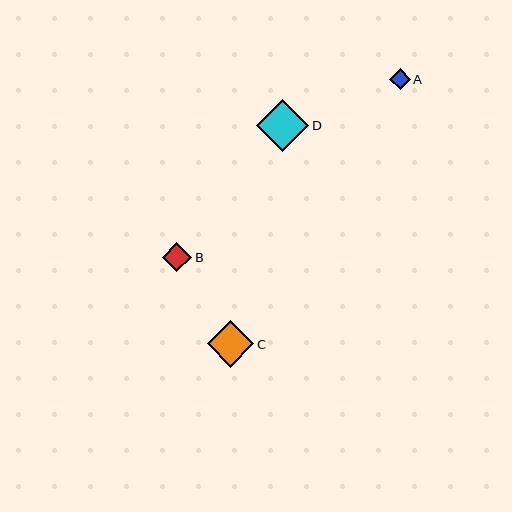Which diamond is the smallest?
Diamond A is the smallest with a size of approximately 20 pixels.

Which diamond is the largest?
Diamond D is the largest with a size of approximately 52 pixels.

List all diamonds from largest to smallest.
From largest to smallest: D, C, B, A.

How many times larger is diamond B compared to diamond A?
Diamond B is approximately 1.4 times the size of diamond A.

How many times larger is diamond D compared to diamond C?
Diamond D is approximately 1.1 times the size of diamond C.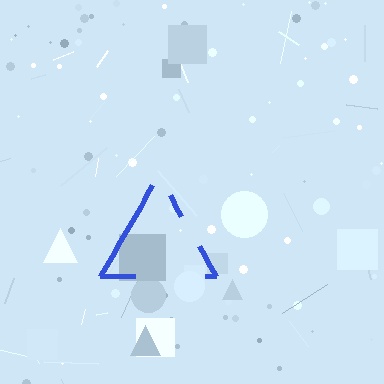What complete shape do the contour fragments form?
The contour fragments form a triangle.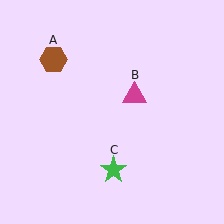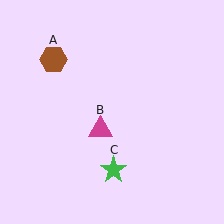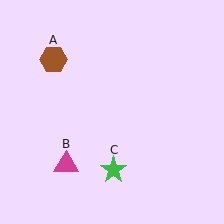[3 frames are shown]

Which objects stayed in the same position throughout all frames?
Brown hexagon (object A) and green star (object C) remained stationary.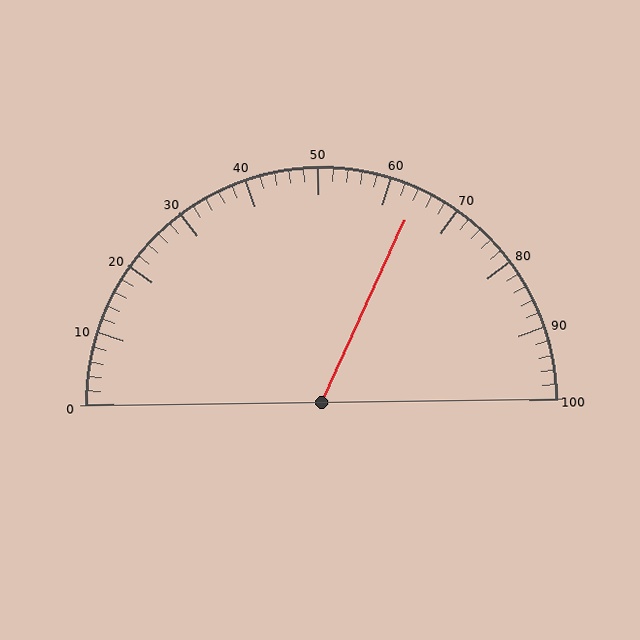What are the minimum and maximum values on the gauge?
The gauge ranges from 0 to 100.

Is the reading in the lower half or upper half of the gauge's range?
The reading is in the upper half of the range (0 to 100).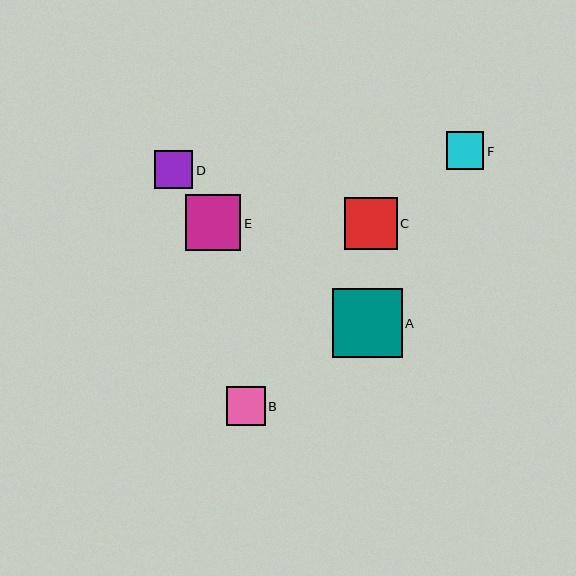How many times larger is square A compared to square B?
Square A is approximately 1.8 times the size of square B.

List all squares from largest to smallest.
From largest to smallest: A, E, C, B, D, F.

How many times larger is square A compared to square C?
Square A is approximately 1.3 times the size of square C.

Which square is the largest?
Square A is the largest with a size of approximately 70 pixels.